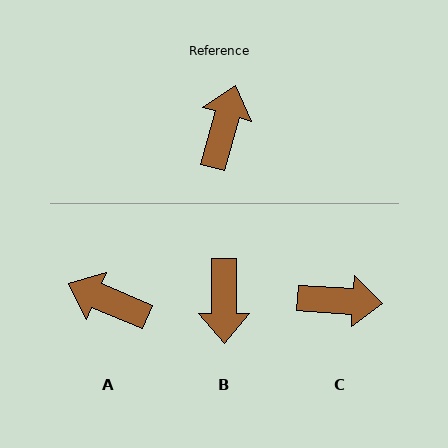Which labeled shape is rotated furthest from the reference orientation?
B, about 164 degrees away.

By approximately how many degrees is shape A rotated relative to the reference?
Approximately 82 degrees counter-clockwise.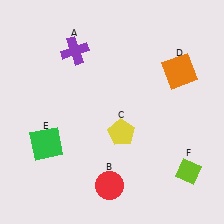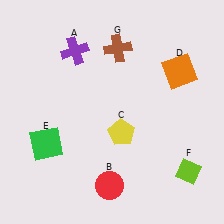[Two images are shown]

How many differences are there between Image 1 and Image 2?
There is 1 difference between the two images.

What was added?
A brown cross (G) was added in Image 2.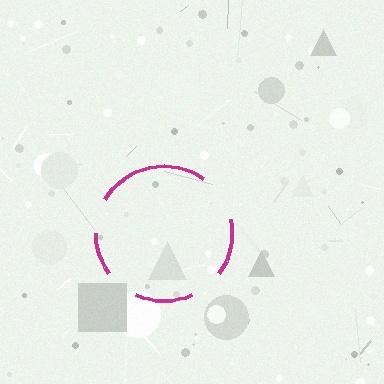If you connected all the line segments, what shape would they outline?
They would outline a circle.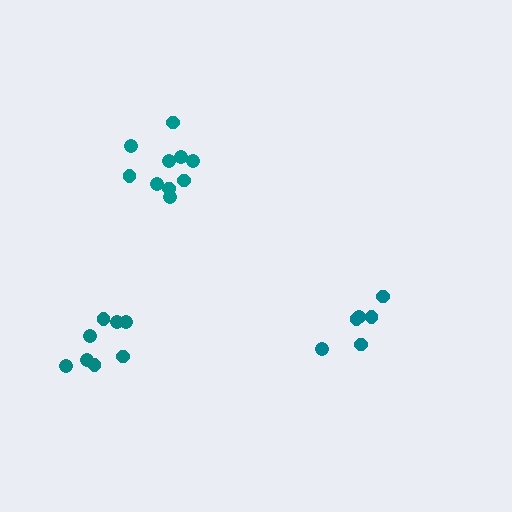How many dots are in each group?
Group 1: 8 dots, Group 2: 10 dots, Group 3: 6 dots (24 total).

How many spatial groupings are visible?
There are 3 spatial groupings.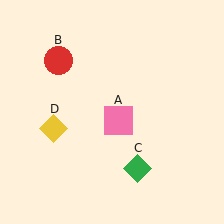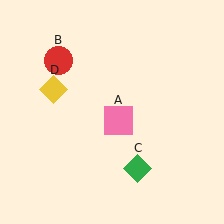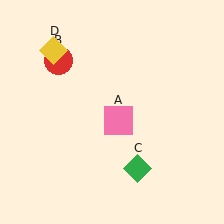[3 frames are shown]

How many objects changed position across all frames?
1 object changed position: yellow diamond (object D).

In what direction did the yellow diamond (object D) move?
The yellow diamond (object D) moved up.